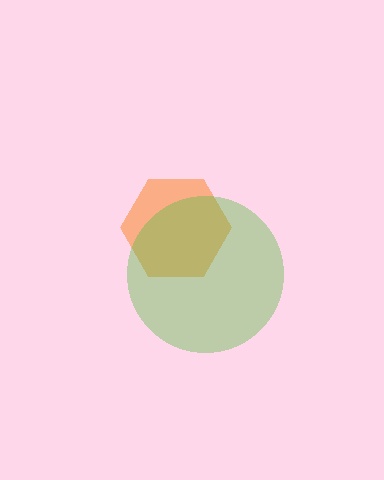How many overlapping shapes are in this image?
There are 2 overlapping shapes in the image.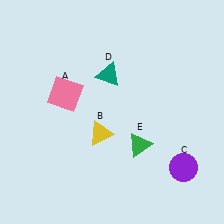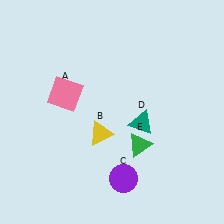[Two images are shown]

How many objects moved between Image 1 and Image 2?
2 objects moved between the two images.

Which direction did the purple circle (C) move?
The purple circle (C) moved left.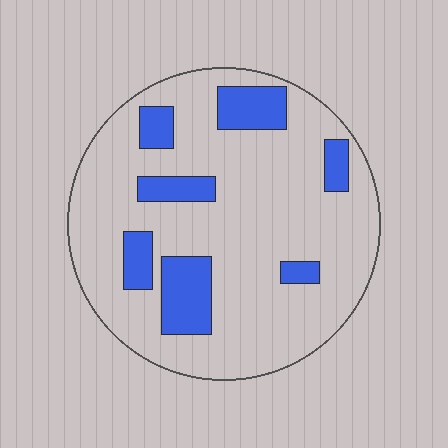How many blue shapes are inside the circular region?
7.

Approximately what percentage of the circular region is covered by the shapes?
Approximately 20%.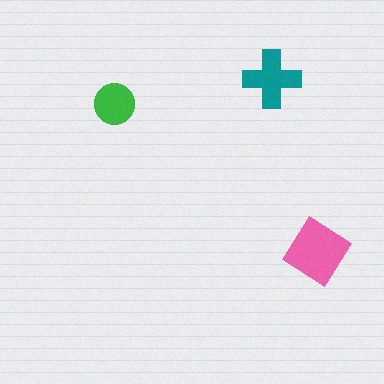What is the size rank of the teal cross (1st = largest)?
2nd.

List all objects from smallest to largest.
The green circle, the teal cross, the pink diamond.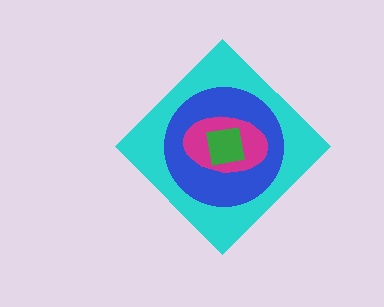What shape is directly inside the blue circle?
The magenta ellipse.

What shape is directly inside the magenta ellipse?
The green square.